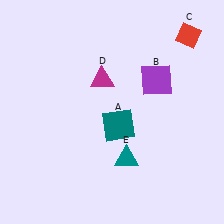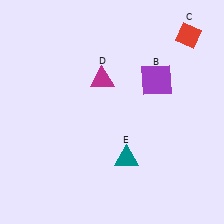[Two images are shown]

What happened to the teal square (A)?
The teal square (A) was removed in Image 2. It was in the bottom-right area of Image 1.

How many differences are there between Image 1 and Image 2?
There is 1 difference between the two images.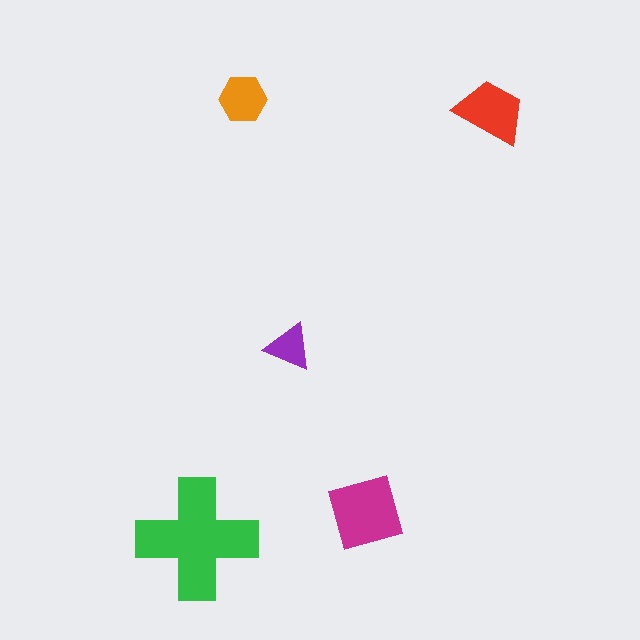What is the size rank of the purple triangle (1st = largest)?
5th.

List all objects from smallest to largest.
The purple triangle, the orange hexagon, the red trapezoid, the magenta square, the green cross.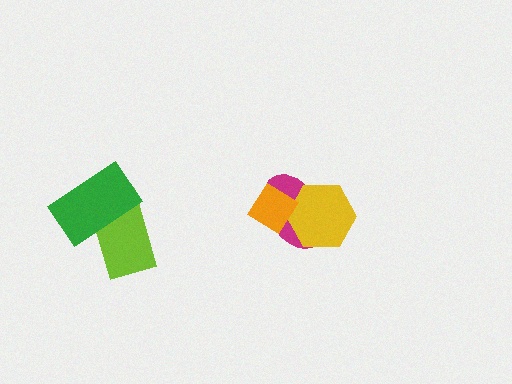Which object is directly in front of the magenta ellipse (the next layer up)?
The yellow hexagon is directly in front of the magenta ellipse.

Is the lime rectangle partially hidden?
Yes, it is partially covered by another shape.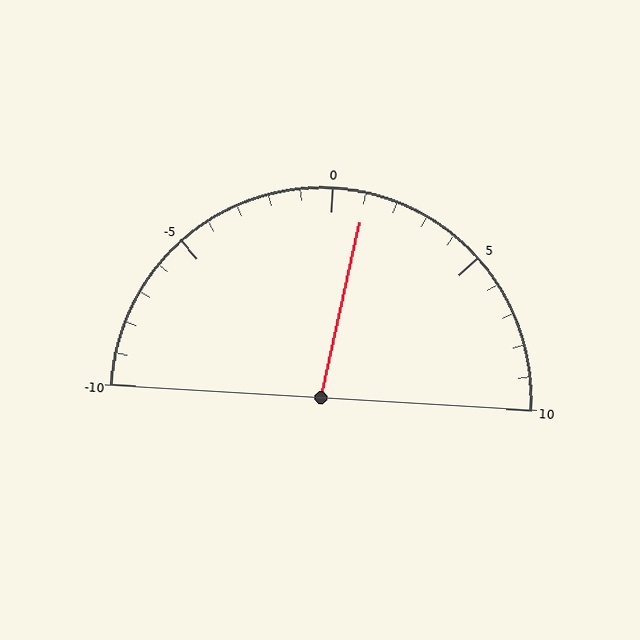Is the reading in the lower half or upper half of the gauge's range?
The reading is in the upper half of the range (-10 to 10).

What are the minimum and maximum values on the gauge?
The gauge ranges from -10 to 10.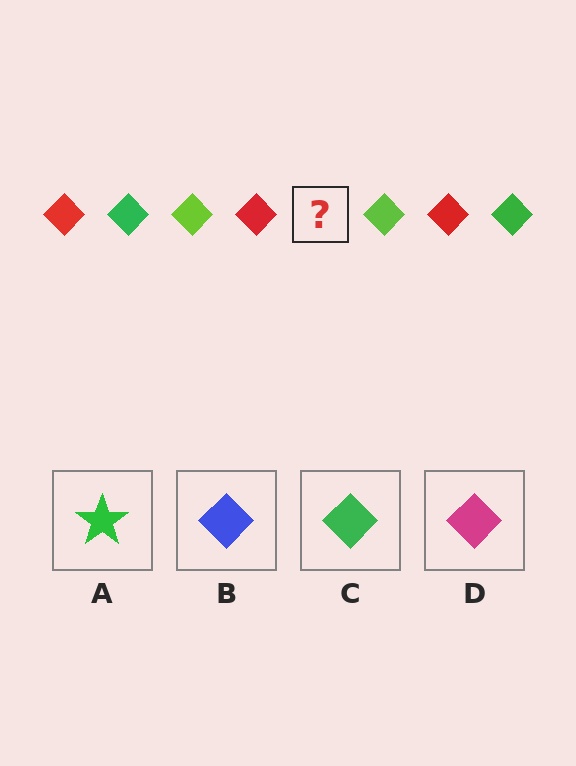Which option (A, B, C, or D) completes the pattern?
C.